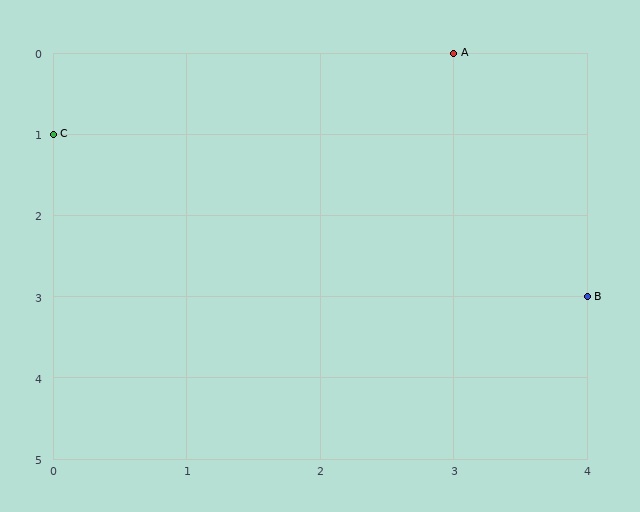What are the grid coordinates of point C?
Point C is at grid coordinates (0, 1).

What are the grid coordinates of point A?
Point A is at grid coordinates (3, 0).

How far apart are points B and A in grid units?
Points B and A are 1 column and 3 rows apart (about 3.2 grid units diagonally).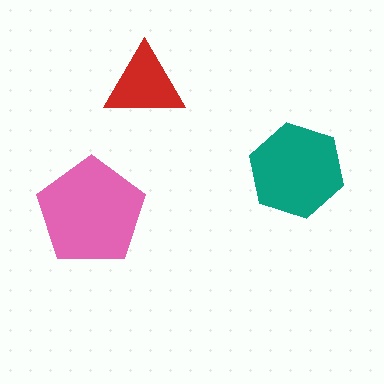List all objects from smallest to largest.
The red triangle, the teal hexagon, the pink pentagon.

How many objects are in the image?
There are 3 objects in the image.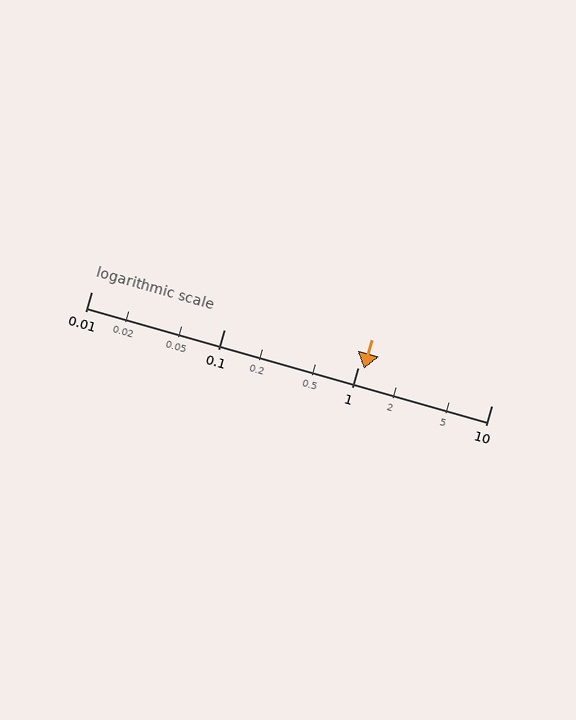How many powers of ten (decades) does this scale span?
The scale spans 3 decades, from 0.01 to 10.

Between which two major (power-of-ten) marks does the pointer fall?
The pointer is between 1 and 10.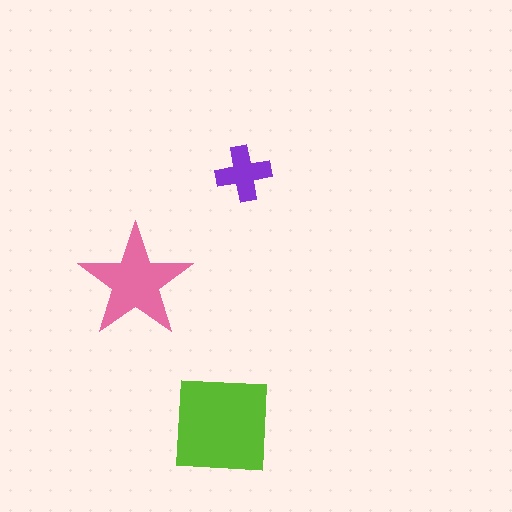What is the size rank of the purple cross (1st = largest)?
3rd.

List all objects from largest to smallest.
The lime square, the pink star, the purple cross.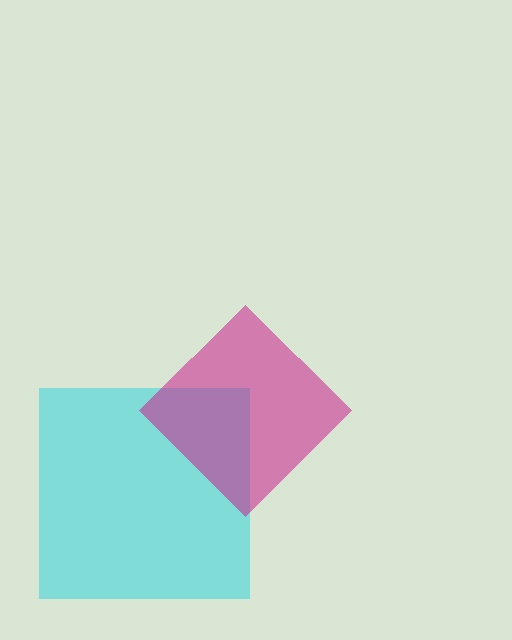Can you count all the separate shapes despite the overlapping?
Yes, there are 2 separate shapes.